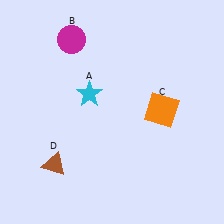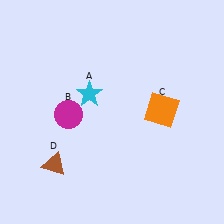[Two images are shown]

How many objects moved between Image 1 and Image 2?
1 object moved between the two images.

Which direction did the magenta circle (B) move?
The magenta circle (B) moved down.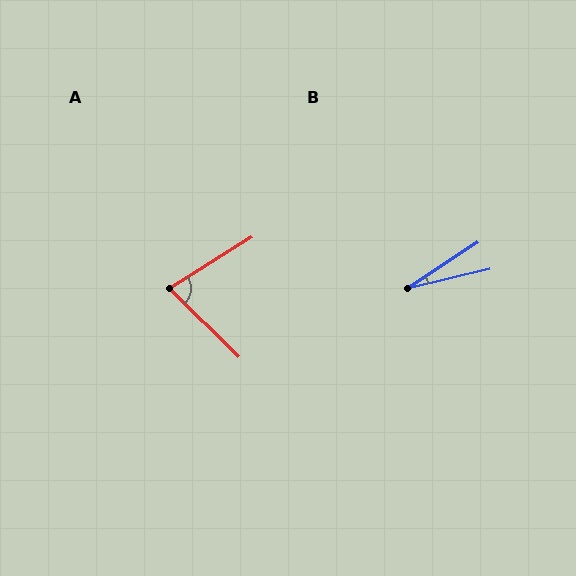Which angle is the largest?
A, at approximately 77 degrees.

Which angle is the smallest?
B, at approximately 20 degrees.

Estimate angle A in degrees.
Approximately 77 degrees.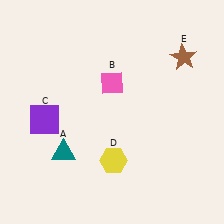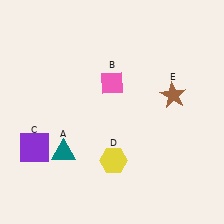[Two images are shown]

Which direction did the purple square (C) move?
The purple square (C) moved down.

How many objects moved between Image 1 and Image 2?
2 objects moved between the two images.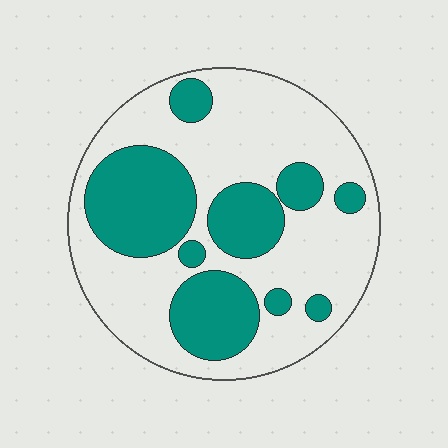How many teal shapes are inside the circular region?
9.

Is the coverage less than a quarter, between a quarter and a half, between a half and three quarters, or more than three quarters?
Between a quarter and a half.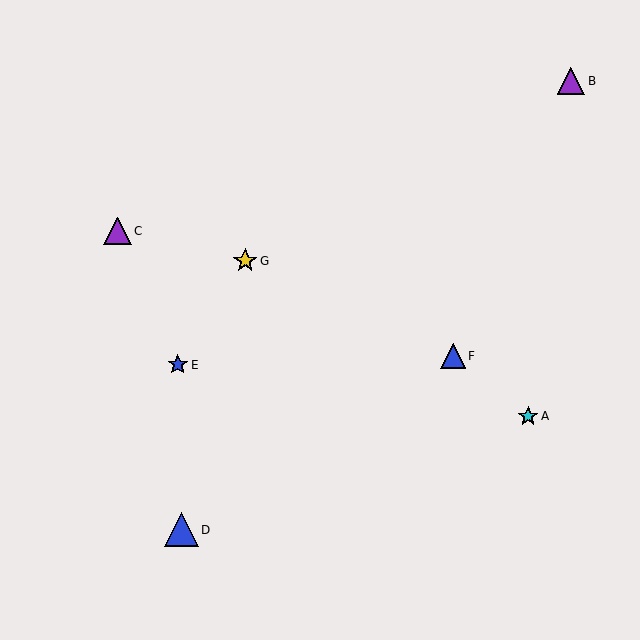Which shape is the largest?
The blue triangle (labeled D) is the largest.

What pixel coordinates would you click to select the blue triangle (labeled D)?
Click at (181, 530) to select the blue triangle D.